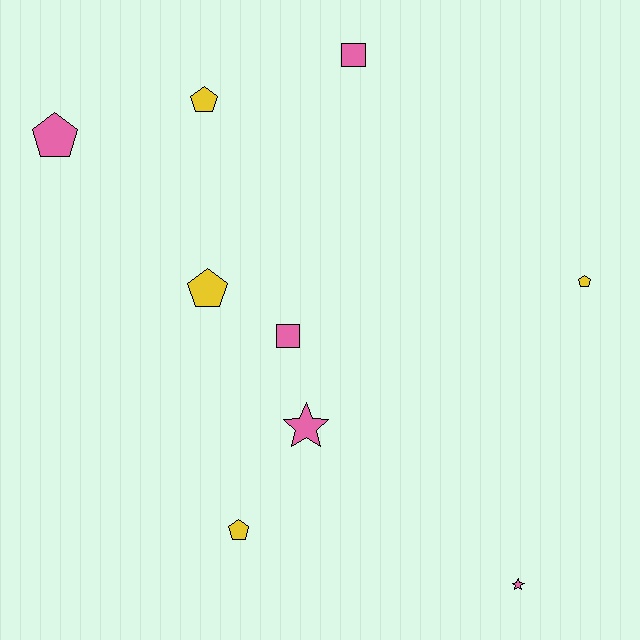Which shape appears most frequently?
Pentagon, with 5 objects.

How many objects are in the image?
There are 9 objects.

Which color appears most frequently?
Pink, with 5 objects.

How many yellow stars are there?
There are no yellow stars.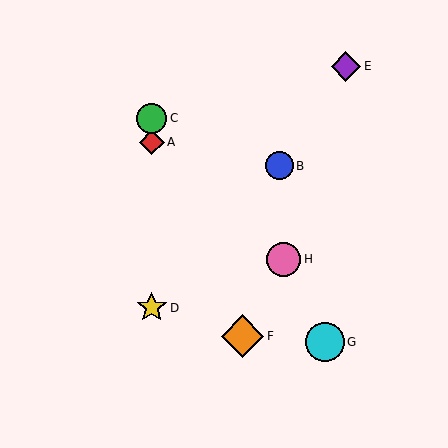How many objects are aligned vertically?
3 objects (A, C, D) are aligned vertically.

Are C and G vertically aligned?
No, C is at x≈152 and G is at x≈325.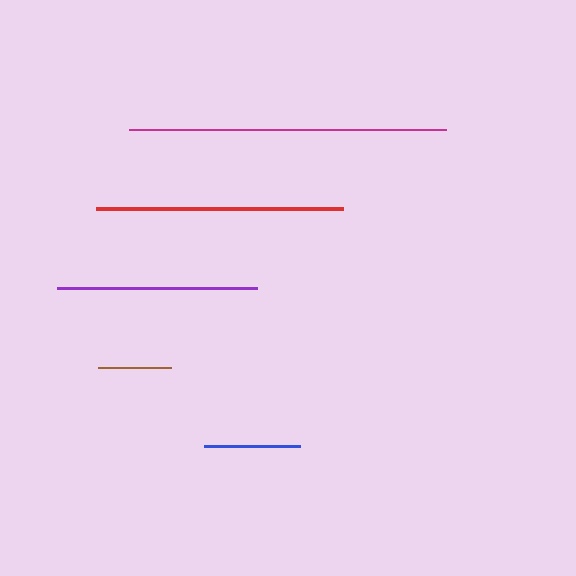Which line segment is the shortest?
The brown line is the shortest at approximately 74 pixels.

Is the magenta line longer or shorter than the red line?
The magenta line is longer than the red line.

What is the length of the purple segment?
The purple segment is approximately 200 pixels long.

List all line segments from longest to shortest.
From longest to shortest: magenta, red, purple, blue, brown.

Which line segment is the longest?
The magenta line is the longest at approximately 316 pixels.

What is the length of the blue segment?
The blue segment is approximately 96 pixels long.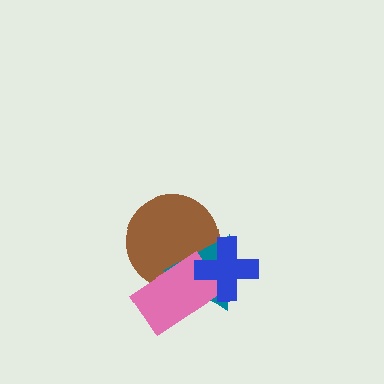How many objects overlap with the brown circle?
3 objects overlap with the brown circle.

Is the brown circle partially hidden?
Yes, it is partially covered by another shape.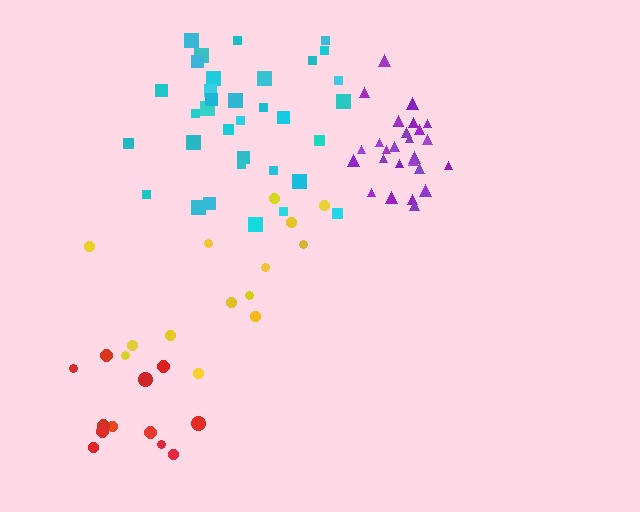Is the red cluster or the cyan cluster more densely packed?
Cyan.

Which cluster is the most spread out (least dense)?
Yellow.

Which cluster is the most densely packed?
Purple.